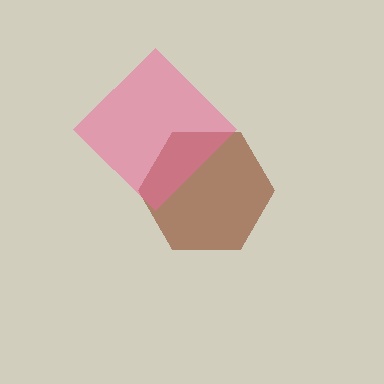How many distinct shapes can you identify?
There are 2 distinct shapes: a brown hexagon, a pink diamond.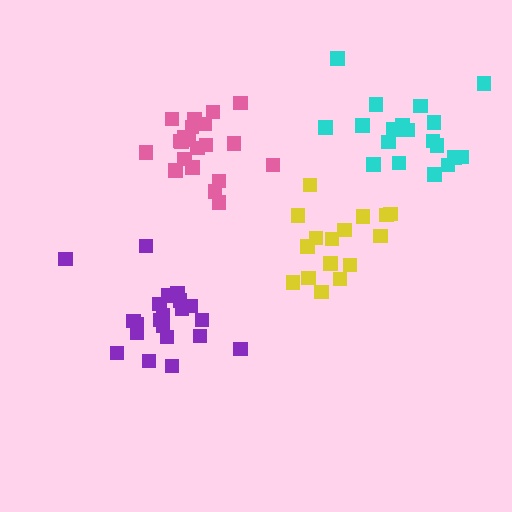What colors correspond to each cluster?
The clusters are colored: cyan, purple, pink, yellow.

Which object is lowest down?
The purple cluster is bottommost.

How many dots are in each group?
Group 1: 19 dots, Group 2: 21 dots, Group 3: 21 dots, Group 4: 16 dots (77 total).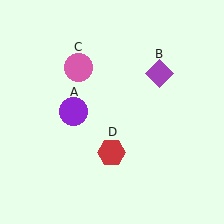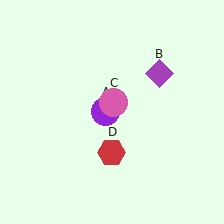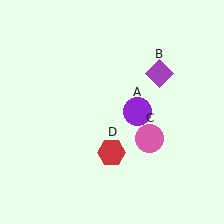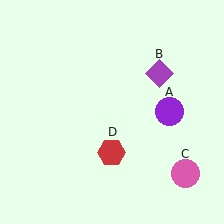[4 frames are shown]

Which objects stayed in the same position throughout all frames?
Purple diamond (object B) and red hexagon (object D) remained stationary.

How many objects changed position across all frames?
2 objects changed position: purple circle (object A), pink circle (object C).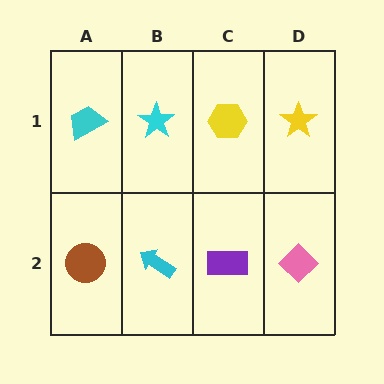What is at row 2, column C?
A purple rectangle.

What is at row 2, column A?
A brown circle.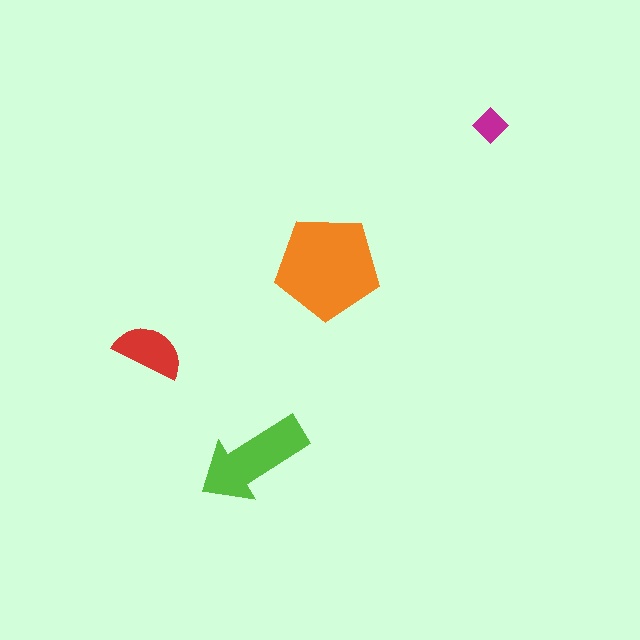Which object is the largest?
The orange pentagon.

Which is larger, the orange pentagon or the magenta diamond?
The orange pentagon.